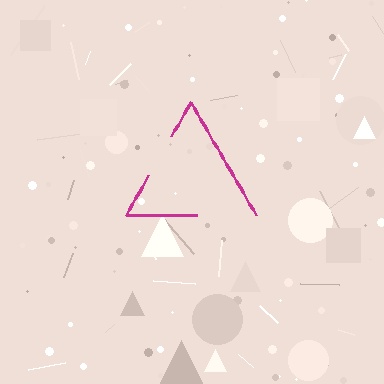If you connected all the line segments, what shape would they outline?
They would outline a triangle.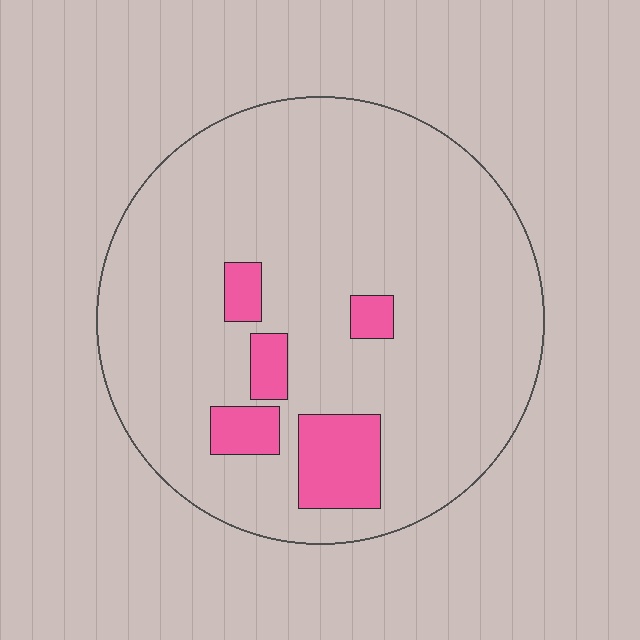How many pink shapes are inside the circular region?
5.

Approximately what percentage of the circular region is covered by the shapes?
Approximately 10%.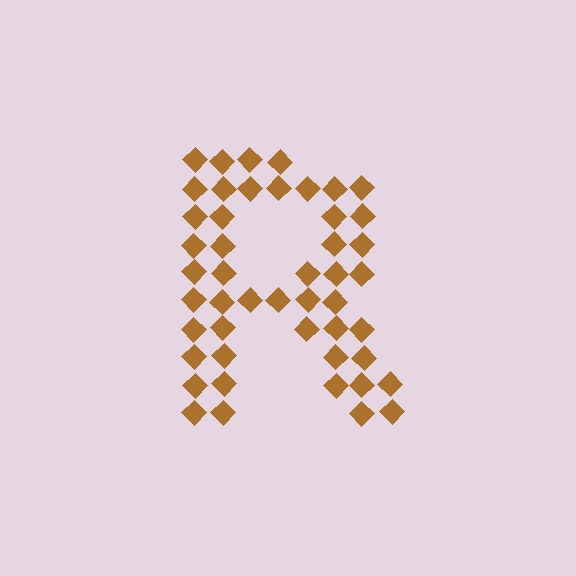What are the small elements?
The small elements are diamonds.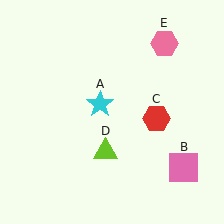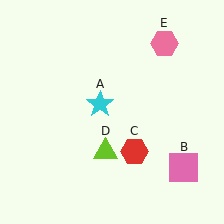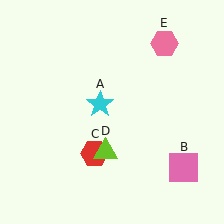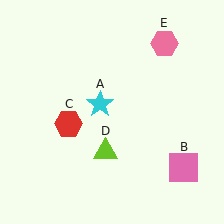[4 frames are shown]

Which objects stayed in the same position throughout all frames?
Cyan star (object A) and pink square (object B) and lime triangle (object D) and pink hexagon (object E) remained stationary.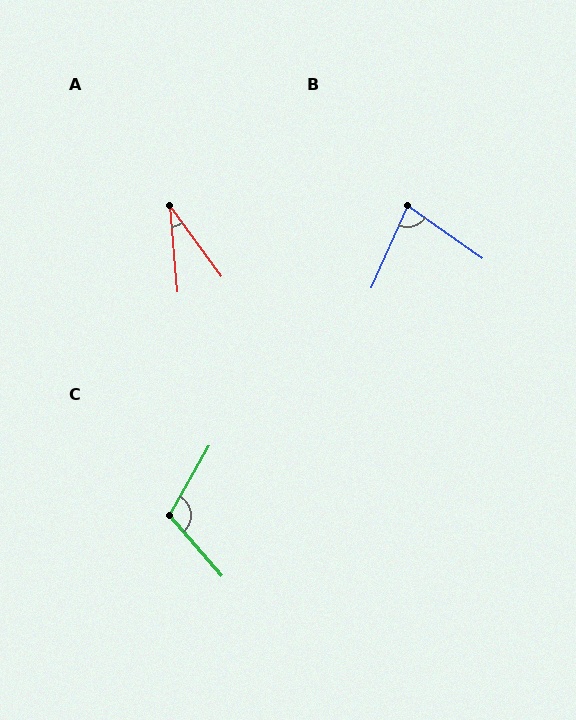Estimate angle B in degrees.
Approximately 79 degrees.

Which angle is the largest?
C, at approximately 110 degrees.